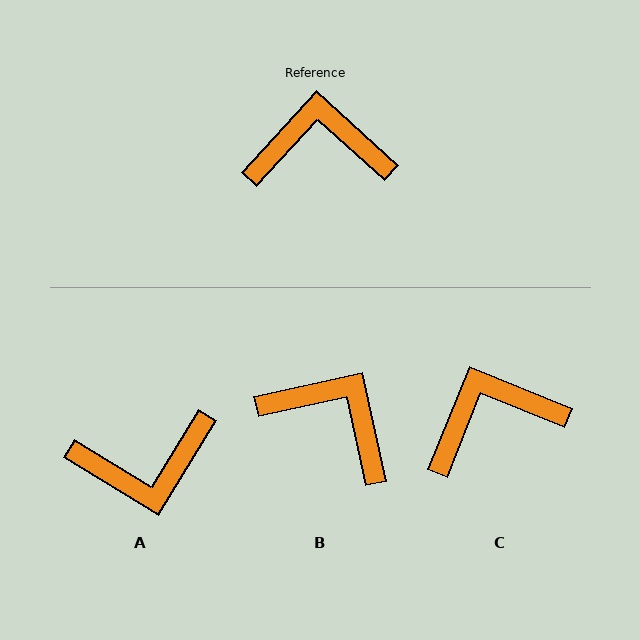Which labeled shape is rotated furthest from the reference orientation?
A, about 169 degrees away.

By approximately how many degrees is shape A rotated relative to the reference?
Approximately 169 degrees clockwise.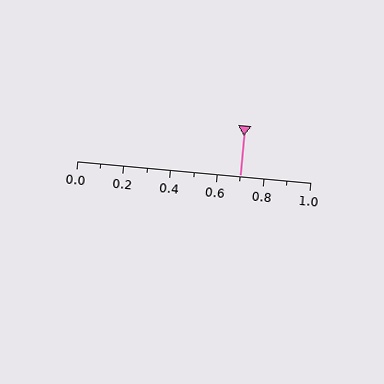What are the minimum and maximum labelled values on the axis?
The axis runs from 0.0 to 1.0.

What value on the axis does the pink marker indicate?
The marker indicates approximately 0.7.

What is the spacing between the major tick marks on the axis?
The major ticks are spaced 0.2 apart.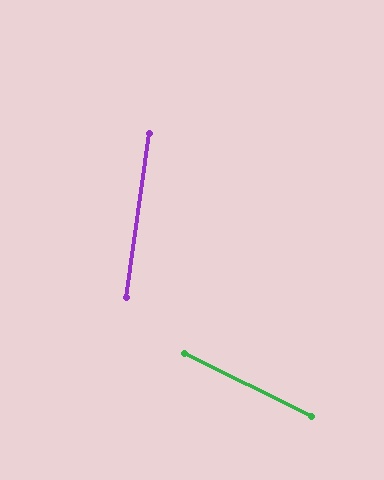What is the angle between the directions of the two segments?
Approximately 72 degrees.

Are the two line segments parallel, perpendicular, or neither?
Neither parallel nor perpendicular — they differ by about 72°.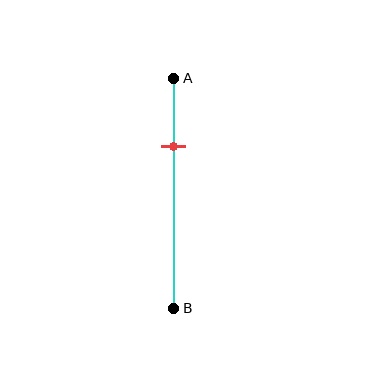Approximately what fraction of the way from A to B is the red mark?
The red mark is approximately 30% of the way from A to B.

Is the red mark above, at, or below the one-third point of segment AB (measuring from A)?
The red mark is above the one-third point of segment AB.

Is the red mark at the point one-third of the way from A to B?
No, the mark is at about 30% from A, not at the 33% one-third point.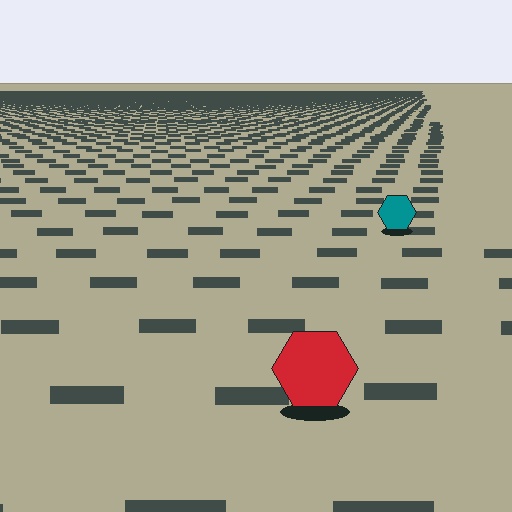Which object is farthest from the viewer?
The teal hexagon is farthest from the viewer. It appears smaller and the ground texture around it is denser.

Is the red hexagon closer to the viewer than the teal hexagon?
Yes. The red hexagon is closer — you can tell from the texture gradient: the ground texture is coarser near it.